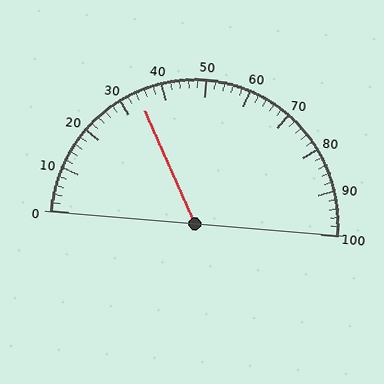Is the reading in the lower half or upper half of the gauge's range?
The reading is in the lower half of the range (0 to 100).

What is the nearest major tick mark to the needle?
The nearest major tick mark is 30.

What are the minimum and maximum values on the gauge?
The gauge ranges from 0 to 100.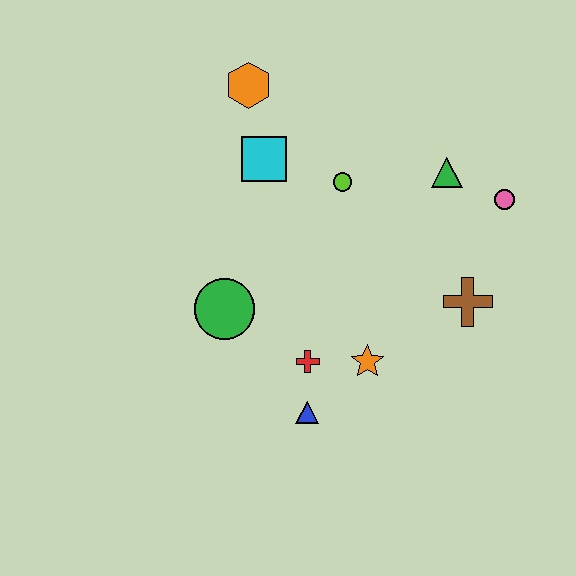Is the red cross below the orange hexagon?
Yes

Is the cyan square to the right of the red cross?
No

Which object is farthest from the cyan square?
The blue triangle is farthest from the cyan square.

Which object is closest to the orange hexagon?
The cyan square is closest to the orange hexagon.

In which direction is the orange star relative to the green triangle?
The orange star is below the green triangle.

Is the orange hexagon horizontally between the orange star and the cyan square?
No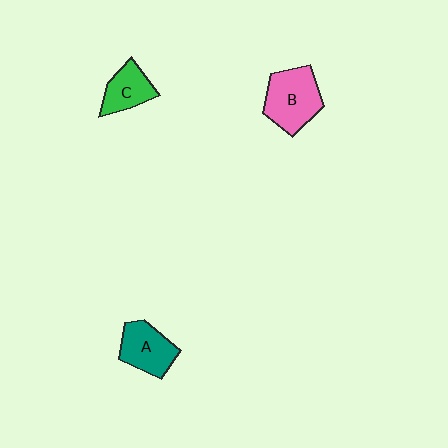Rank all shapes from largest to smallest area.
From largest to smallest: B (pink), A (teal), C (green).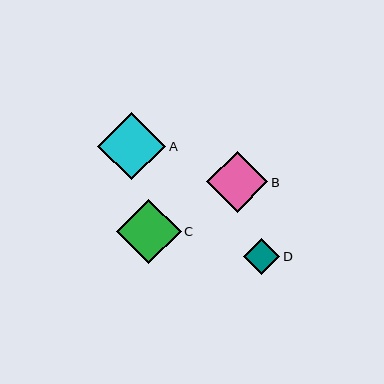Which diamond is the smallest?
Diamond D is the smallest with a size of approximately 36 pixels.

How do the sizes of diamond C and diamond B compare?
Diamond C and diamond B are approximately the same size.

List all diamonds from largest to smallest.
From largest to smallest: A, C, B, D.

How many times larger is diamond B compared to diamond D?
Diamond B is approximately 1.7 times the size of diamond D.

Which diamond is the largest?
Diamond A is the largest with a size of approximately 68 pixels.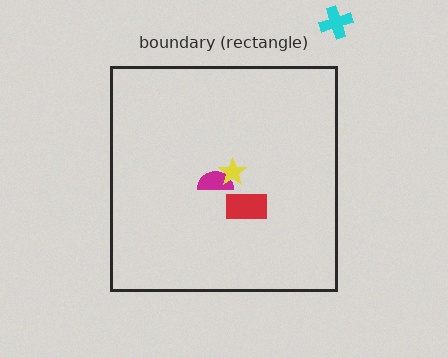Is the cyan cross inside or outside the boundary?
Outside.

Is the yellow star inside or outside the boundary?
Inside.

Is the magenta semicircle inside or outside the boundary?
Inside.